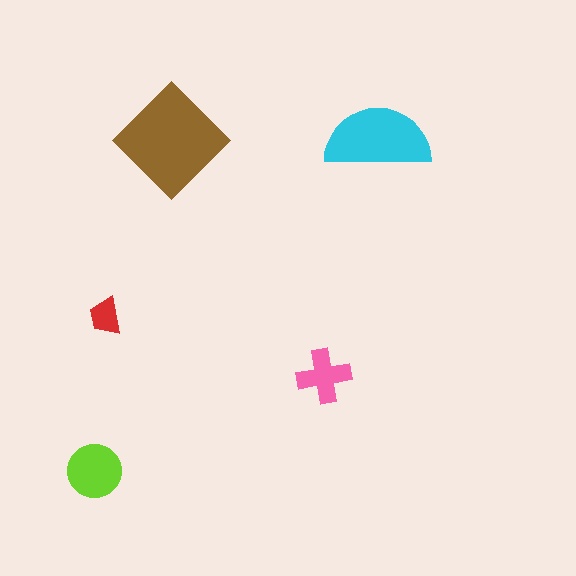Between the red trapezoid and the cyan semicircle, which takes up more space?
The cyan semicircle.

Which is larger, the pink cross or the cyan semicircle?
The cyan semicircle.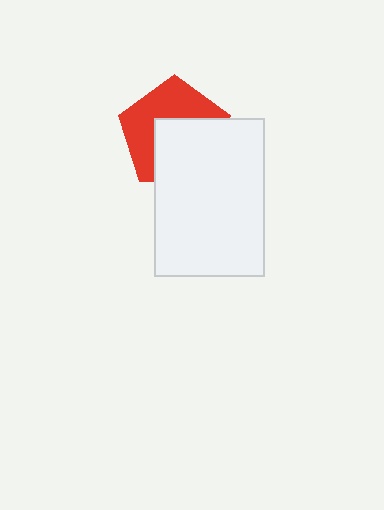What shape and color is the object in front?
The object in front is a white rectangle.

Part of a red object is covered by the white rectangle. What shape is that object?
It is a pentagon.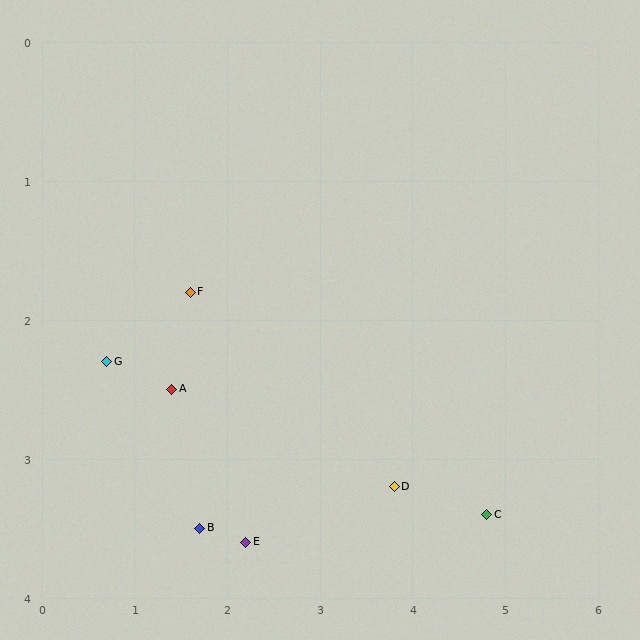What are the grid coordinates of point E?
Point E is at approximately (2.2, 3.6).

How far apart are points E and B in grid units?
Points E and B are about 0.5 grid units apart.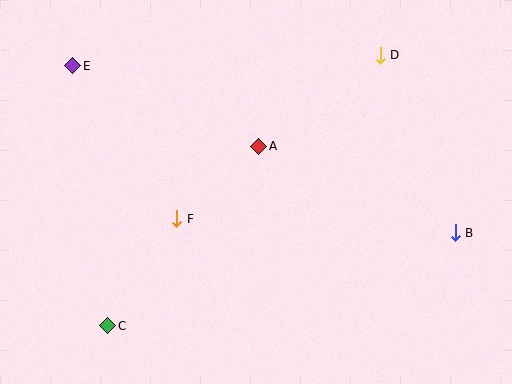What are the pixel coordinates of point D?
Point D is at (380, 55).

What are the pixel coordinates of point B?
Point B is at (455, 233).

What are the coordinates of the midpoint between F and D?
The midpoint between F and D is at (278, 137).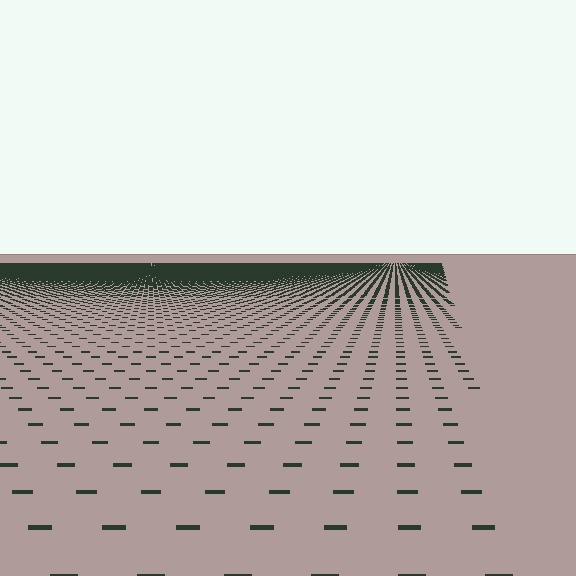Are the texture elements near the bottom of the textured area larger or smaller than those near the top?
Larger. Near the bottom, elements are closer to the viewer and appear at a bigger on-screen size.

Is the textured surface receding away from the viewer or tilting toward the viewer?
The surface is receding away from the viewer. Texture elements get smaller and denser toward the top.